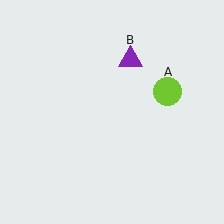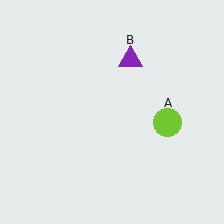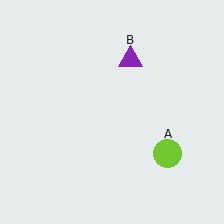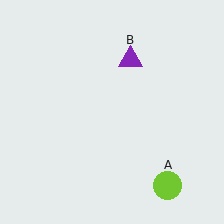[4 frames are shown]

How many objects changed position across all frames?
1 object changed position: lime circle (object A).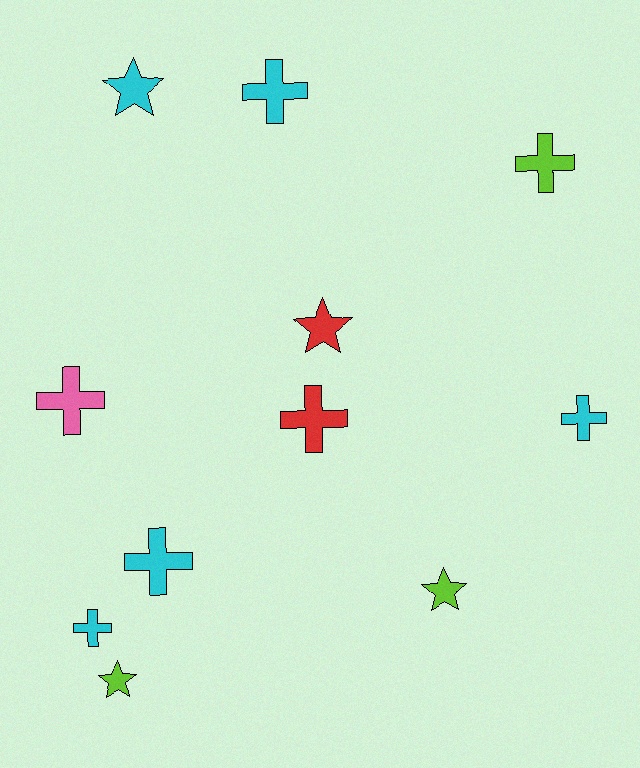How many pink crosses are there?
There is 1 pink cross.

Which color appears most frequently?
Cyan, with 5 objects.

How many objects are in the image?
There are 11 objects.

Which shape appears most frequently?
Cross, with 7 objects.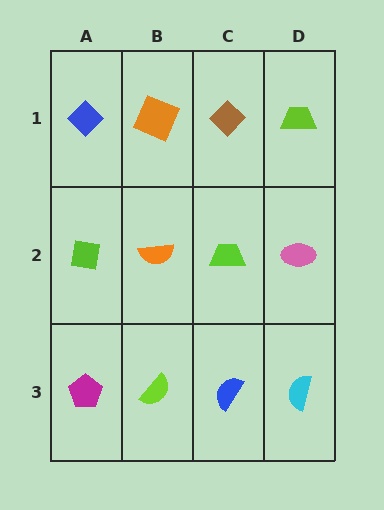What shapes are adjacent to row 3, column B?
An orange semicircle (row 2, column B), a magenta pentagon (row 3, column A), a blue semicircle (row 3, column C).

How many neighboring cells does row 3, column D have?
2.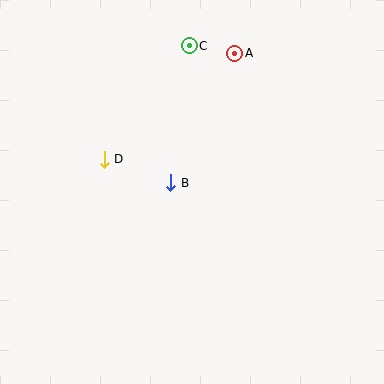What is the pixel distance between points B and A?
The distance between B and A is 144 pixels.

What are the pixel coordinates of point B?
Point B is at (171, 183).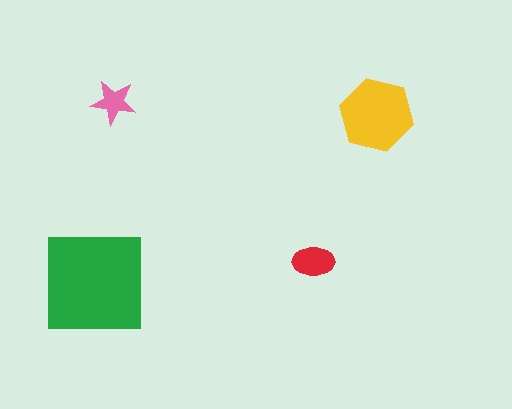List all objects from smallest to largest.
The pink star, the red ellipse, the yellow hexagon, the green square.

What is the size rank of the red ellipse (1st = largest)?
3rd.